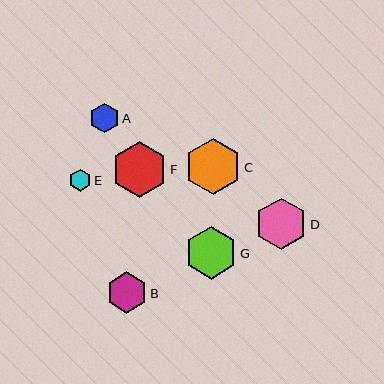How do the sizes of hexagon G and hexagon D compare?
Hexagon G and hexagon D are approximately the same size.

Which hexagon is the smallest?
Hexagon E is the smallest with a size of approximately 22 pixels.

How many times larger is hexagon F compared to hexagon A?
Hexagon F is approximately 1.9 times the size of hexagon A.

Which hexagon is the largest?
Hexagon C is the largest with a size of approximately 56 pixels.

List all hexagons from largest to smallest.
From largest to smallest: C, F, G, D, B, A, E.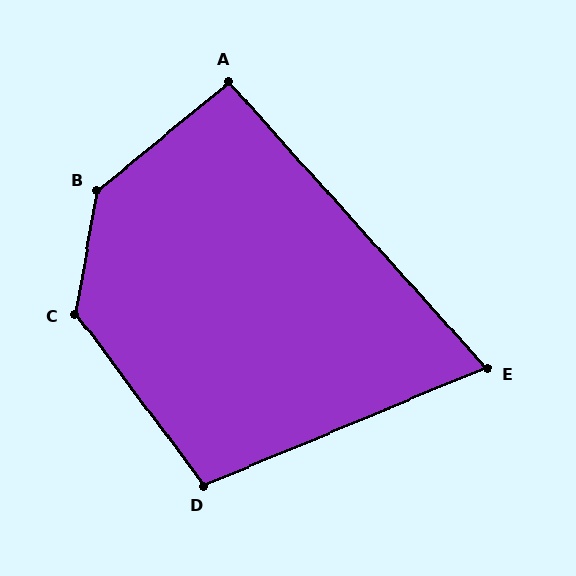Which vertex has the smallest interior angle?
E, at approximately 71 degrees.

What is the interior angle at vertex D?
Approximately 104 degrees (obtuse).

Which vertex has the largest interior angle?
B, at approximately 139 degrees.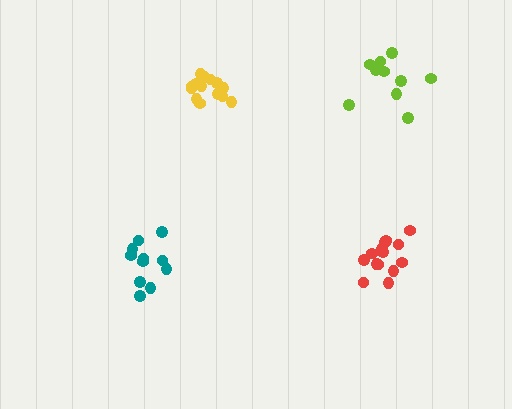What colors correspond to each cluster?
The clusters are colored: lime, red, teal, yellow.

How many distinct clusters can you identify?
There are 4 distinct clusters.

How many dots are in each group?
Group 1: 10 dots, Group 2: 14 dots, Group 3: 11 dots, Group 4: 14 dots (49 total).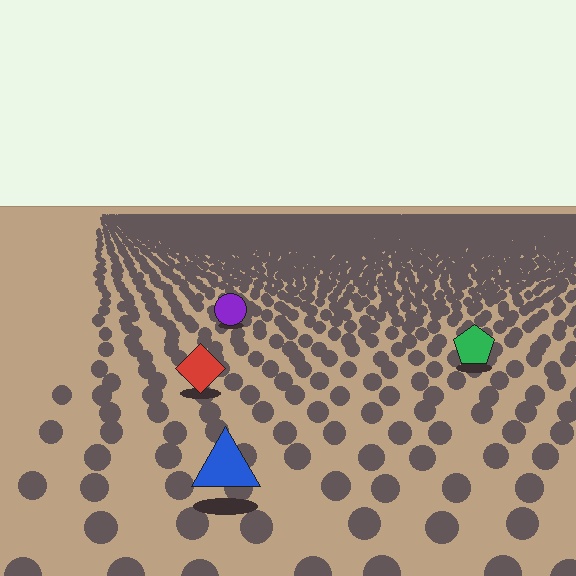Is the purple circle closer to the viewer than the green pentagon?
No. The green pentagon is closer — you can tell from the texture gradient: the ground texture is coarser near it.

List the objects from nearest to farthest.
From nearest to farthest: the blue triangle, the red diamond, the green pentagon, the purple circle.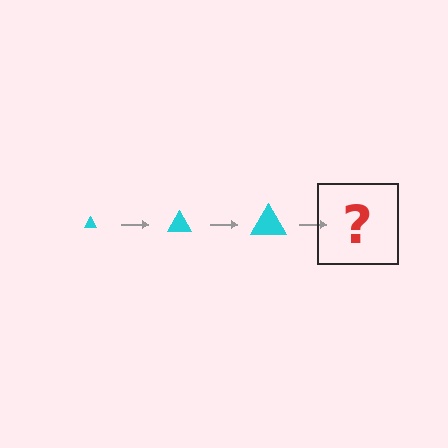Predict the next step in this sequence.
The next step is a cyan triangle, larger than the previous one.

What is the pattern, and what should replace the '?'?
The pattern is that the triangle gets progressively larger each step. The '?' should be a cyan triangle, larger than the previous one.